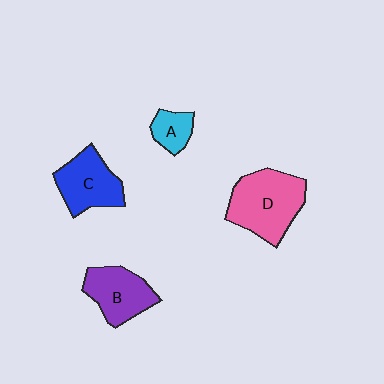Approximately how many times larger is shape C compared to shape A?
Approximately 2.1 times.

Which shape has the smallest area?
Shape A (cyan).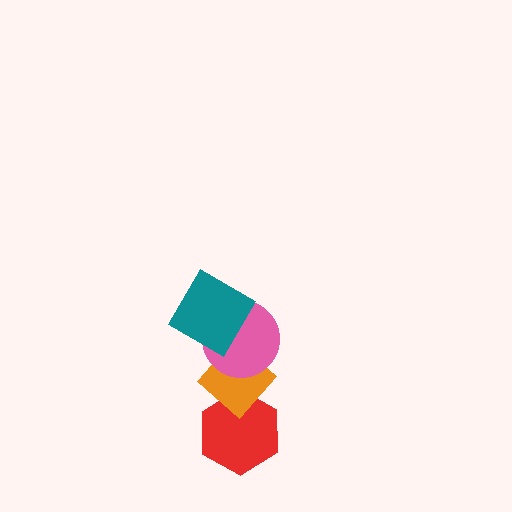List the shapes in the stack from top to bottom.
From top to bottom: the teal diamond, the pink circle, the orange diamond, the red hexagon.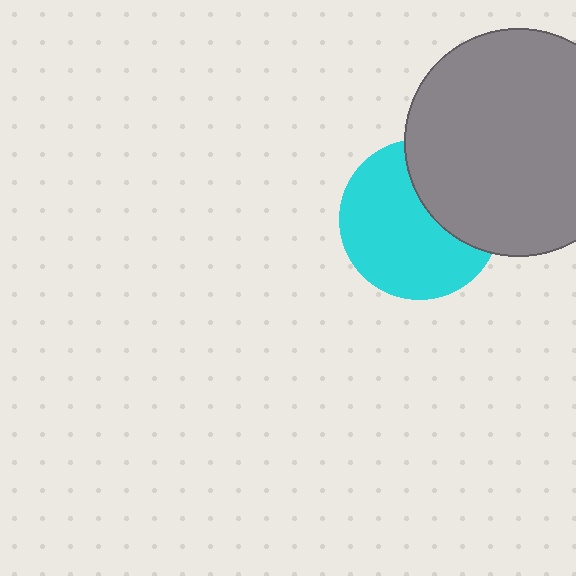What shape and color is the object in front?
The object in front is a gray circle.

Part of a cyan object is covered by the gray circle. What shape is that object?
It is a circle.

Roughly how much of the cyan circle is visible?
Most of it is visible (roughly 66%).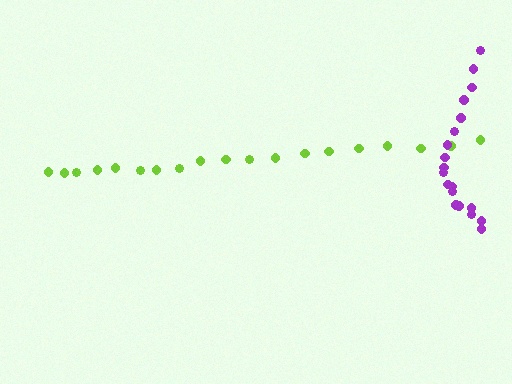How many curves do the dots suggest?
There are 2 distinct paths.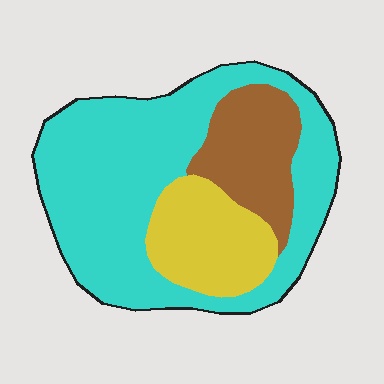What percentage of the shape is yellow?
Yellow takes up about one fifth (1/5) of the shape.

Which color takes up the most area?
Cyan, at roughly 60%.